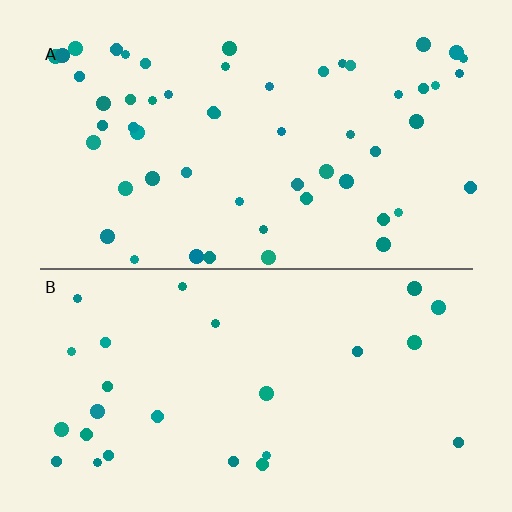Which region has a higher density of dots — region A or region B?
A (the top).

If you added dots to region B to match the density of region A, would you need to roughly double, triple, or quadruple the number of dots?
Approximately double.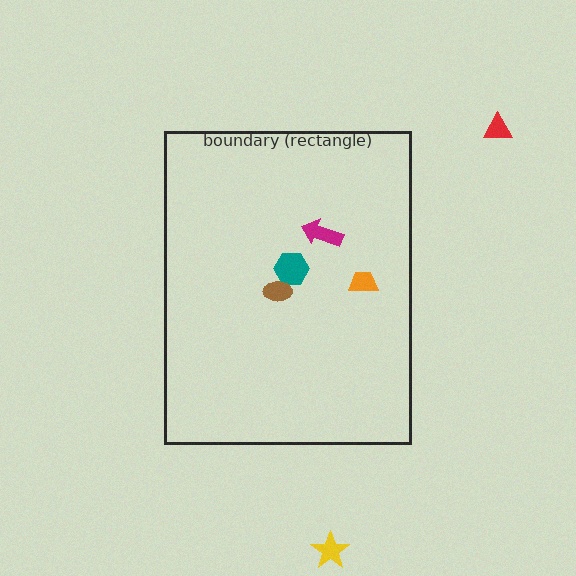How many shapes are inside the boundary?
4 inside, 2 outside.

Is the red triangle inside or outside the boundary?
Outside.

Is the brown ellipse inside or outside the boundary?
Inside.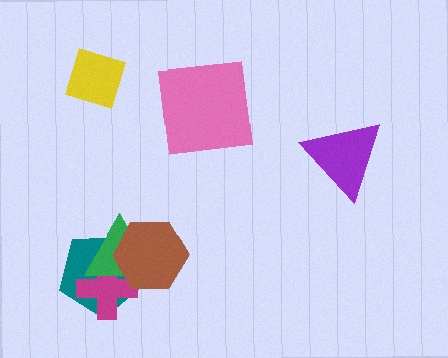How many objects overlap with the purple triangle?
0 objects overlap with the purple triangle.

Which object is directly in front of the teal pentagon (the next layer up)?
The magenta cross is directly in front of the teal pentagon.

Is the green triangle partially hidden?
Yes, it is partially covered by another shape.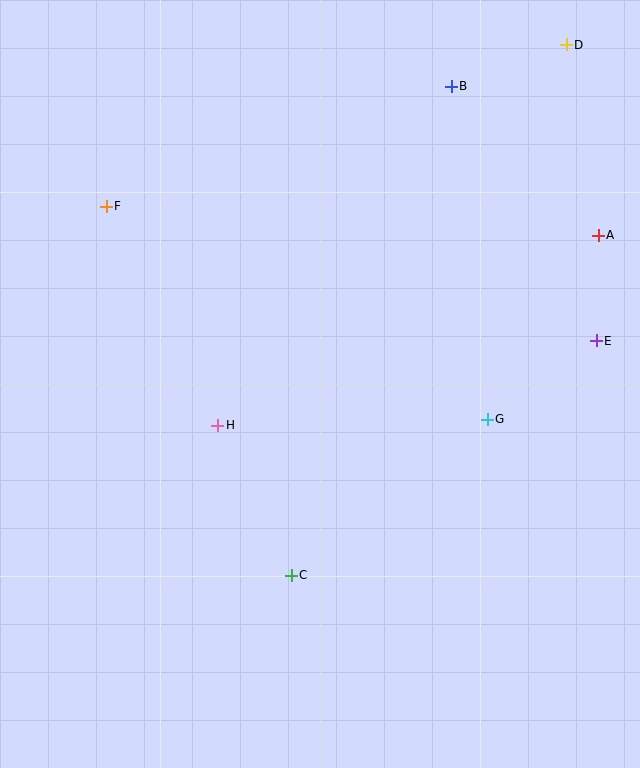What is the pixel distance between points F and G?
The distance between F and G is 436 pixels.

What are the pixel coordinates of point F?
Point F is at (106, 206).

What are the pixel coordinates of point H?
Point H is at (218, 425).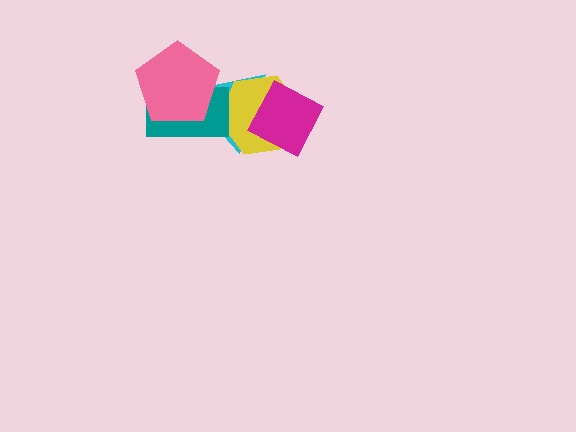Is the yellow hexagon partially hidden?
Yes, it is partially covered by another shape.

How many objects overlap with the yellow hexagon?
3 objects overlap with the yellow hexagon.